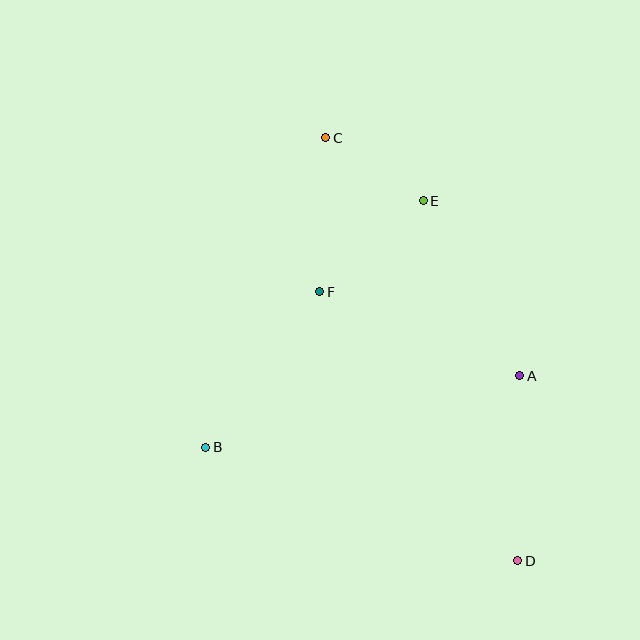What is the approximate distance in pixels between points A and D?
The distance between A and D is approximately 185 pixels.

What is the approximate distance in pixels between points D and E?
The distance between D and E is approximately 372 pixels.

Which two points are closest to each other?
Points C and E are closest to each other.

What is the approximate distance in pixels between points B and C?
The distance between B and C is approximately 332 pixels.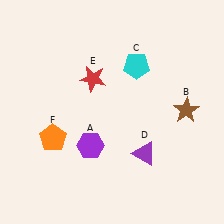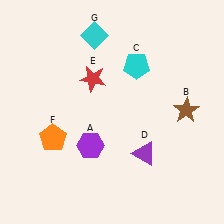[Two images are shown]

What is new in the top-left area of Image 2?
A cyan diamond (G) was added in the top-left area of Image 2.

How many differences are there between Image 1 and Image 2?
There is 1 difference between the two images.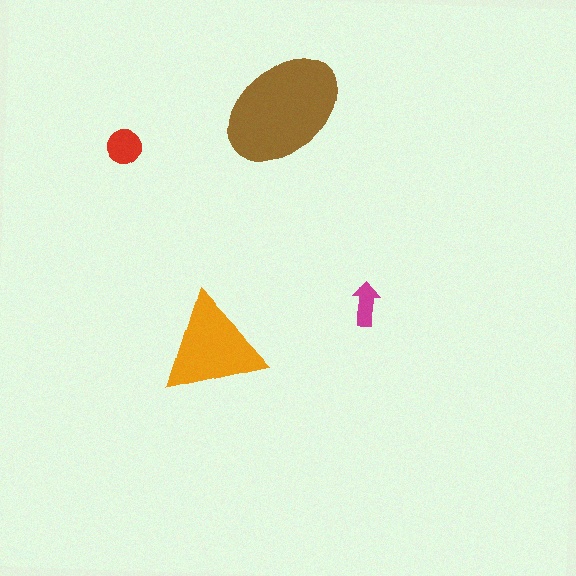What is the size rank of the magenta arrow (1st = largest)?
4th.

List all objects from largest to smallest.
The brown ellipse, the orange triangle, the red circle, the magenta arrow.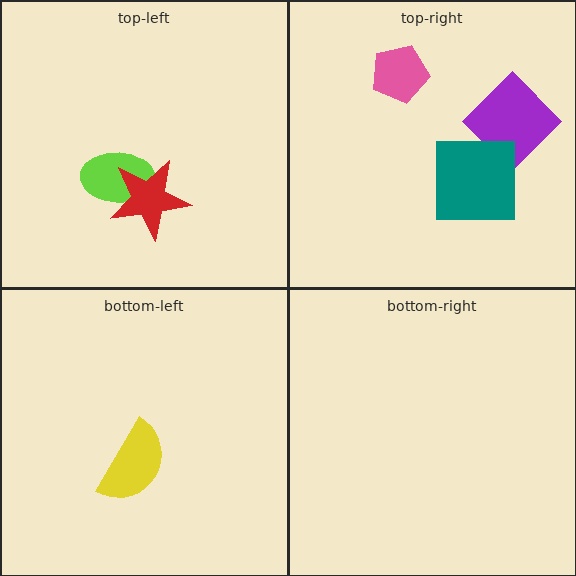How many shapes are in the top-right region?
3.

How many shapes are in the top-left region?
2.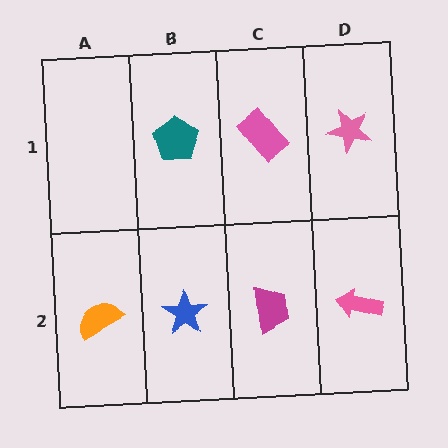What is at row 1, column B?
A teal pentagon.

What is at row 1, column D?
A pink star.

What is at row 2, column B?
A blue star.